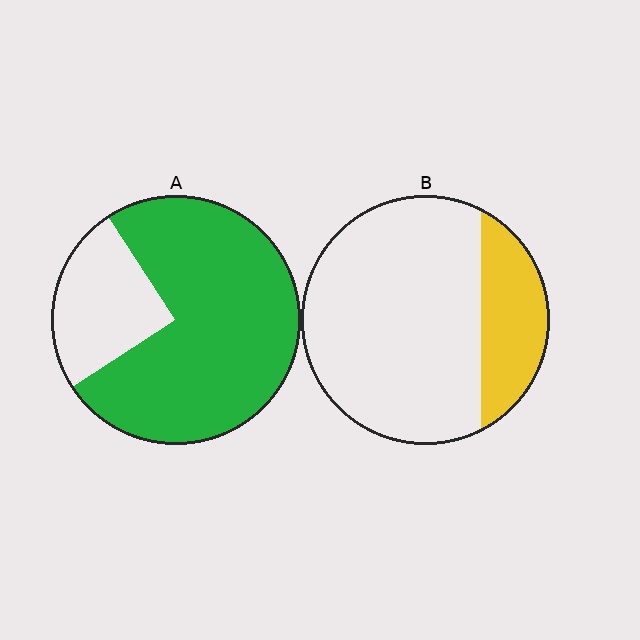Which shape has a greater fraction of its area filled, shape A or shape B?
Shape A.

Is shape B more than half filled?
No.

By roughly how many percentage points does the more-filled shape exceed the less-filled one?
By roughly 55 percentage points (A over B).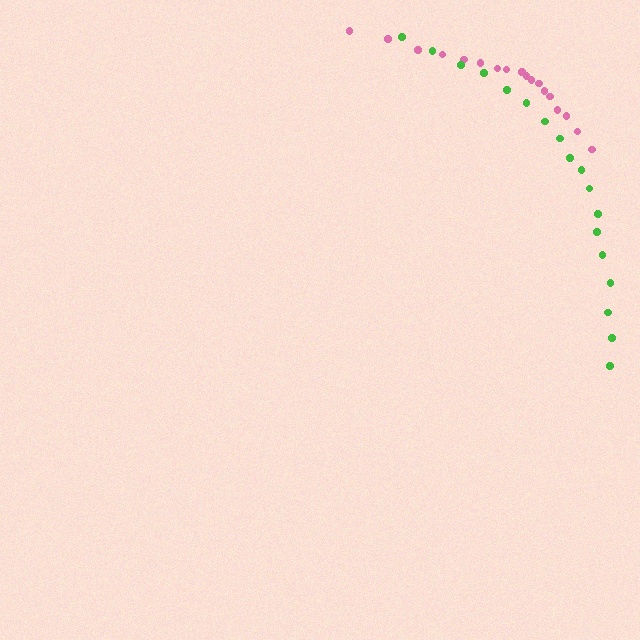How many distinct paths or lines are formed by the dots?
There are 2 distinct paths.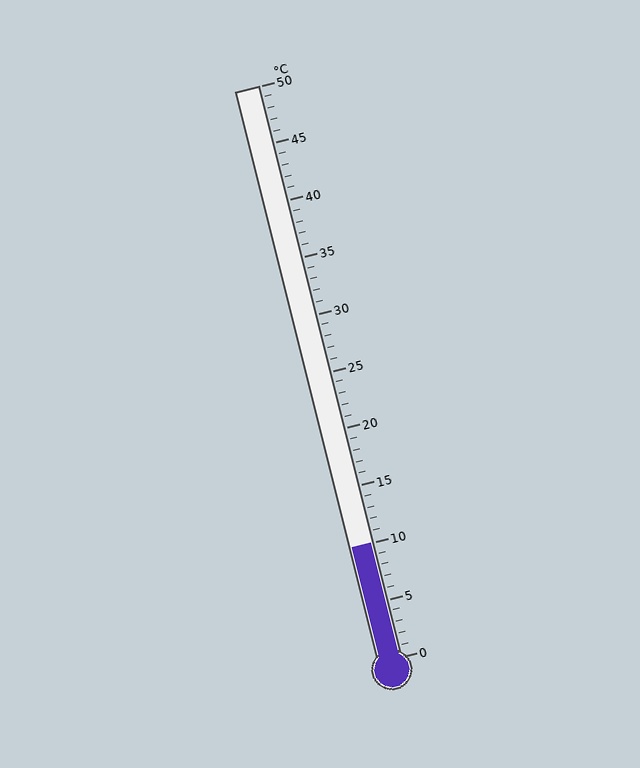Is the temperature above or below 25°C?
The temperature is below 25°C.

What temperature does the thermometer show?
The thermometer shows approximately 10°C.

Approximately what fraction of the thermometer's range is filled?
The thermometer is filled to approximately 20% of its range.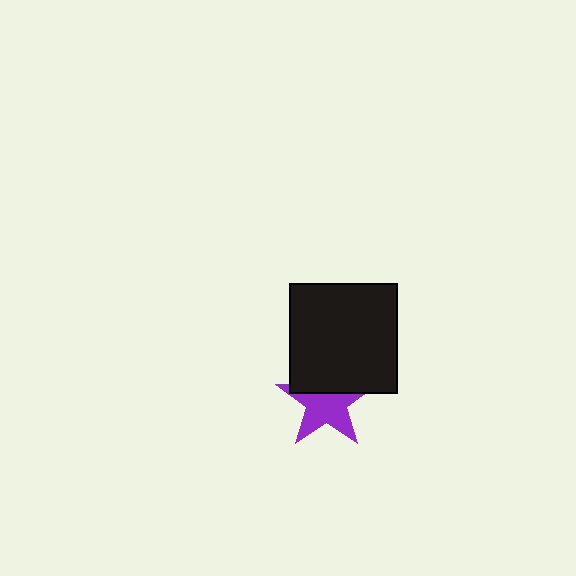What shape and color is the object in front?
The object in front is a black rectangle.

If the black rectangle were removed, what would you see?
You would see the complete purple star.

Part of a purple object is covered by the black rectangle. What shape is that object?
It is a star.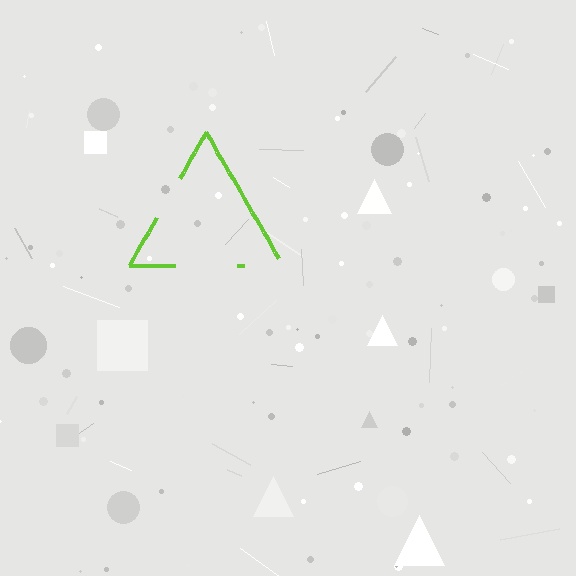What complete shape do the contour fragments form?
The contour fragments form a triangle.